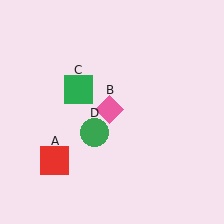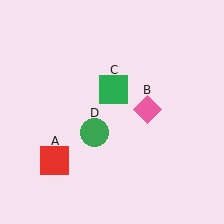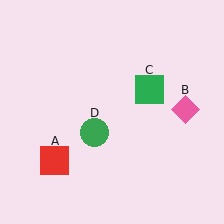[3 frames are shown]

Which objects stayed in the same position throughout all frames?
Red square (object A) and green circle (object D) remained stationary.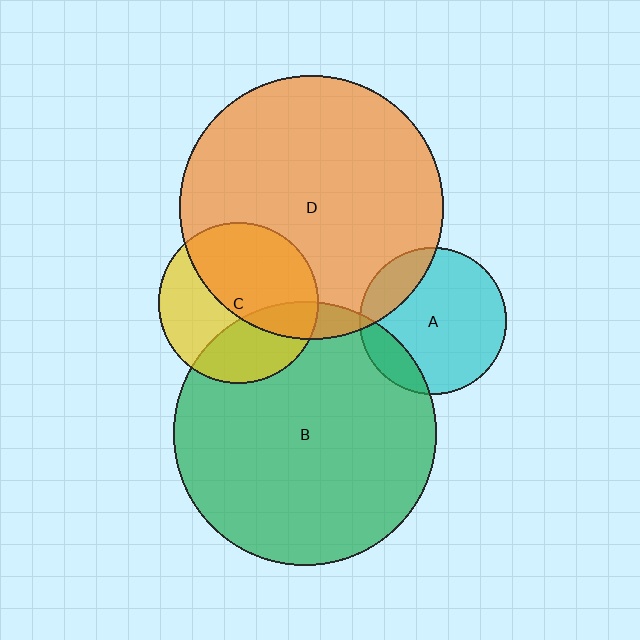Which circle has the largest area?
Circle D (orange).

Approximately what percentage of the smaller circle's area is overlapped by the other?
Approximately 15%.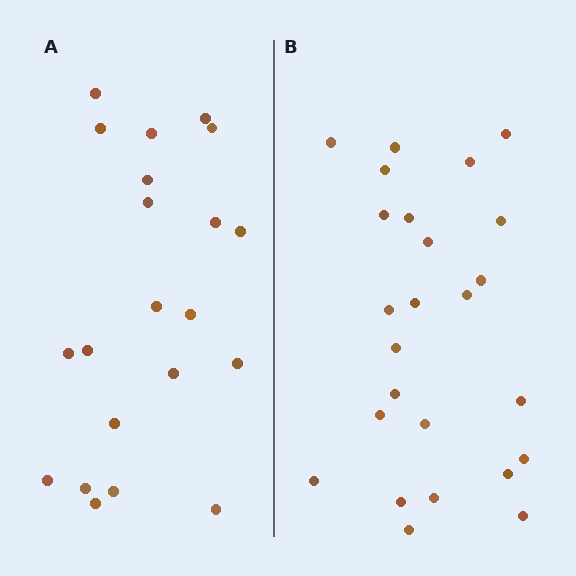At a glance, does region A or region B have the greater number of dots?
Region B (the right region) has more dots.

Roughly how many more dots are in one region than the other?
Region B has about 4 more dots than region A.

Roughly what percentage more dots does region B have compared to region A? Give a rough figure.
About 20% more.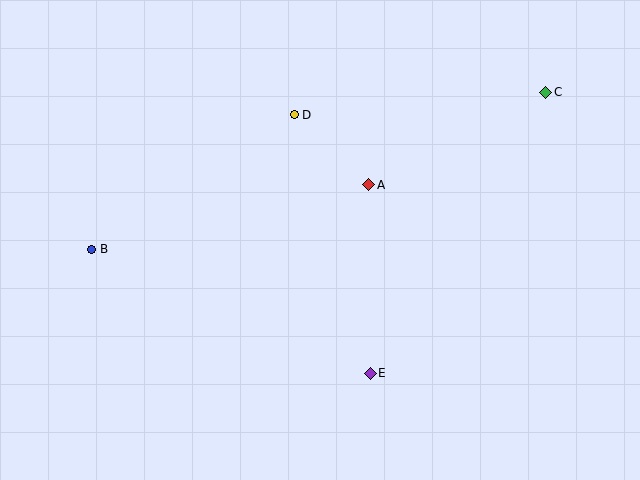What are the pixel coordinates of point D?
Point D is at (294, 115).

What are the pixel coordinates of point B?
Point B is at (92, 249).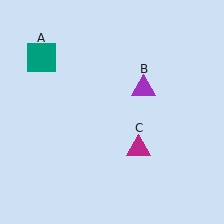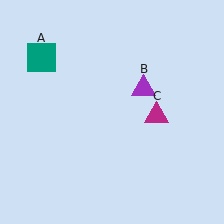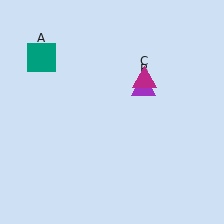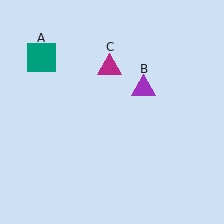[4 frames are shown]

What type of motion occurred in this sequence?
The magenta triangle (object C) rotated counterclockwise around the center of the scene.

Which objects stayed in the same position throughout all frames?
Teal square (object A) and purple triangle (object B) remained stationary.